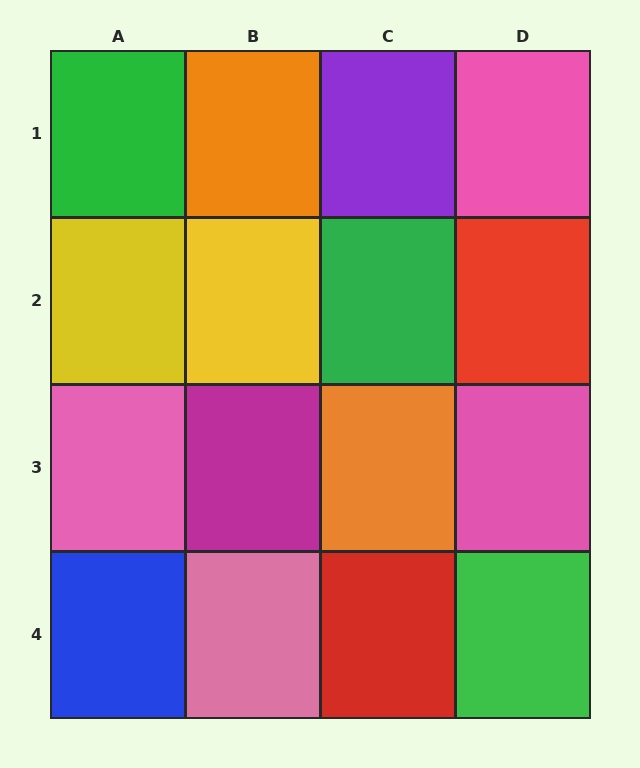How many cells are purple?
1 cell is purple.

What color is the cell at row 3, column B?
Magenta.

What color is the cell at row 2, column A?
Yellow.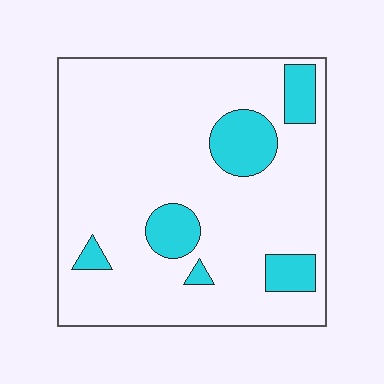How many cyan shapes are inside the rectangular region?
6.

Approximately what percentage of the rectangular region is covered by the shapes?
Approximately 15%.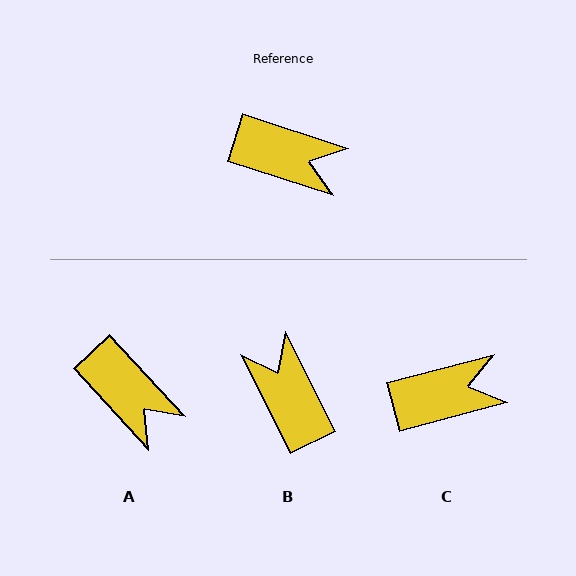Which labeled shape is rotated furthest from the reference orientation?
B, about 135 degrees away.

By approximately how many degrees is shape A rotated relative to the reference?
Approximately 29 degrees clockwise.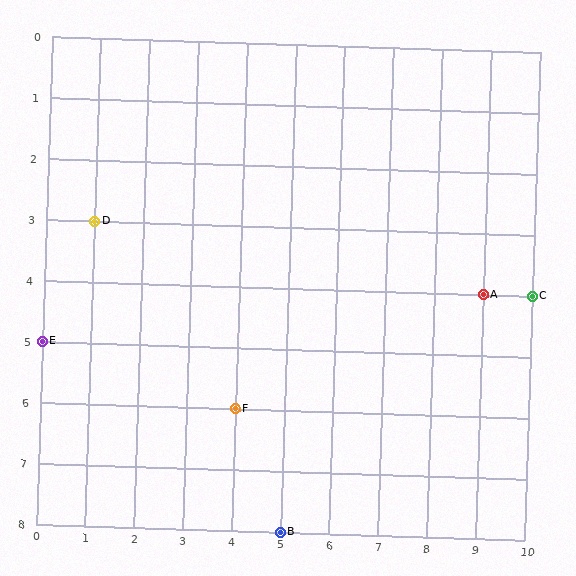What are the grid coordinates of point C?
Point C is at grid coordinates (10, 4).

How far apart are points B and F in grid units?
Points B and F are 1 column and 2 rows apart (about 2.2 grid units diagonally).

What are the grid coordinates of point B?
Point B is at grid coordinates (5, 8).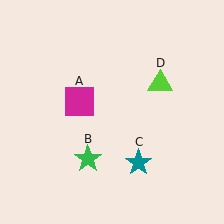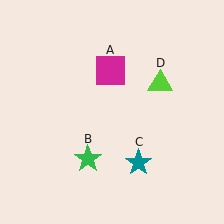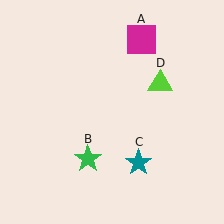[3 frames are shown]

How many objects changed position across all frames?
1 object changed position: magenta square (object A).